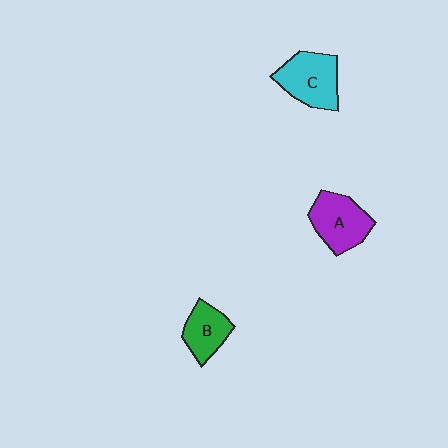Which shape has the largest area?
Shape C (cyan).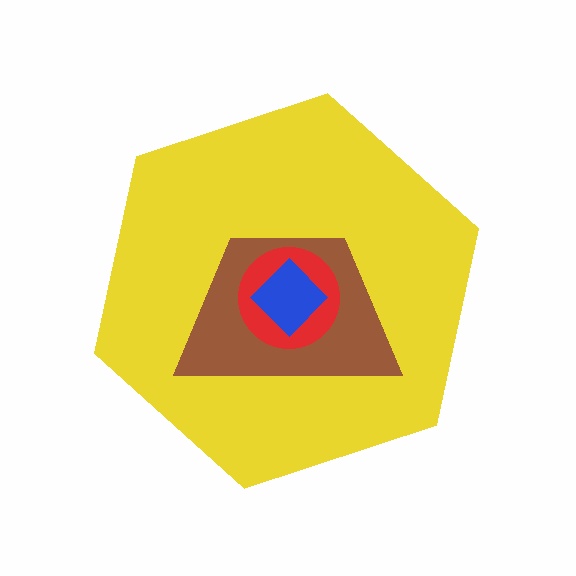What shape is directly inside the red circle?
The blue diamond.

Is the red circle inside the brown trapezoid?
Yes.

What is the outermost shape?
The yellow hexagon.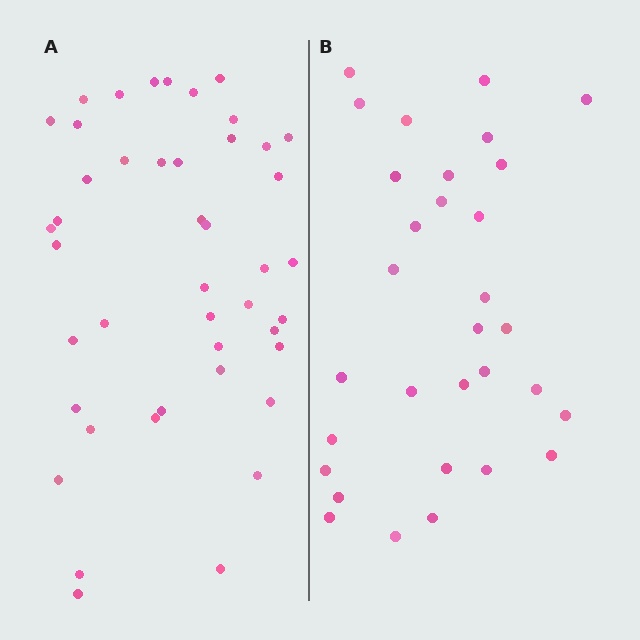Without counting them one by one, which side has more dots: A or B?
Region A (the left region) has more dots.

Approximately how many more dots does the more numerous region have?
Region A has approximately 15 more dots than region B.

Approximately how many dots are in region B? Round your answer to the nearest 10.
About 30 dots. (The exact count is 31, which rounds to 30.)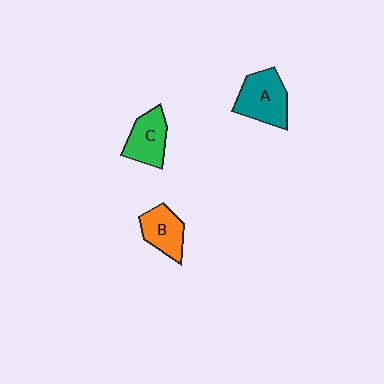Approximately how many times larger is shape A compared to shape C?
Approximately 1.2 times.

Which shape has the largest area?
Shape A (teal).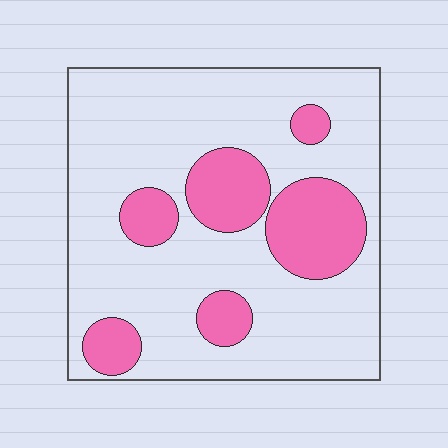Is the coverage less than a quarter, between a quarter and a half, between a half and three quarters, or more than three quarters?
Less than a quarter.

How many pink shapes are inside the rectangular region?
6.